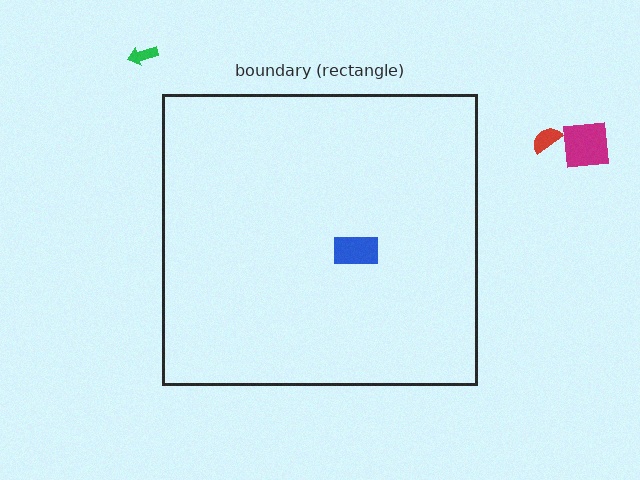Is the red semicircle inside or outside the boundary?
Outside.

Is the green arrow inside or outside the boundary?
Outside.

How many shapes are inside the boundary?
1 inside, 3 outside.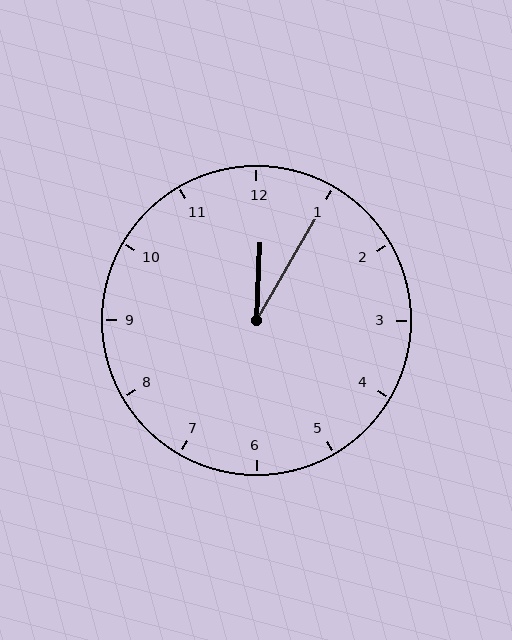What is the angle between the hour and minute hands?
Approximately 28 degrees.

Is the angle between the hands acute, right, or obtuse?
It is acute.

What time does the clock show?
12:05.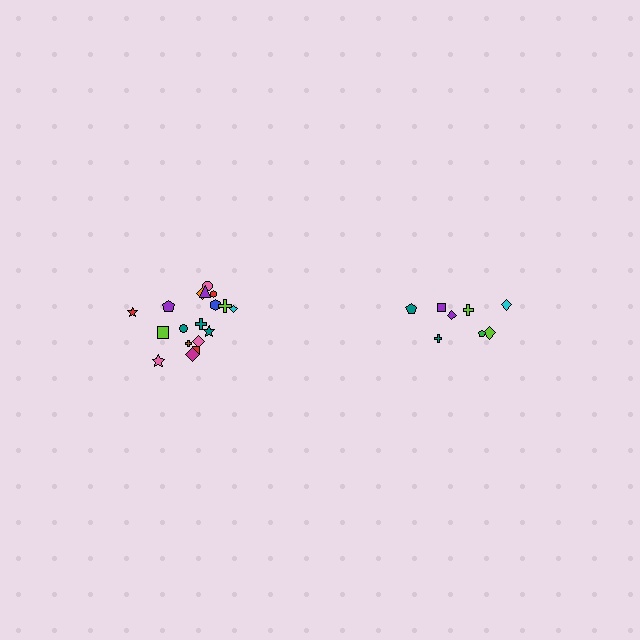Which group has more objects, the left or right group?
The left group.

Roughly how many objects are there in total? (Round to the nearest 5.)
Roughly 25 objects in total.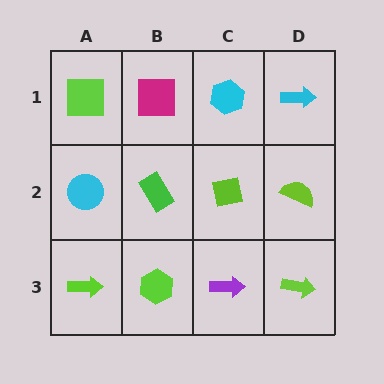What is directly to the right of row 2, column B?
A lime square.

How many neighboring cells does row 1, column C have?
3.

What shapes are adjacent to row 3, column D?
A lime semicircle (row 2, column D), a purple arrow (row 3, column C).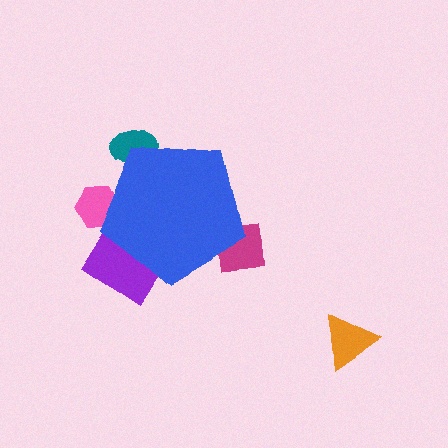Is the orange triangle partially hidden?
No, the orange triangle is fully visible.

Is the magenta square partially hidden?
Yes, the magenta square is partially hidden behind the blue pentagon.